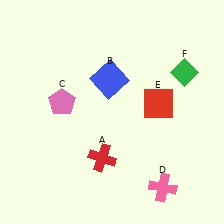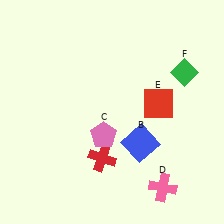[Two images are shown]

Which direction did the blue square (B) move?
The blue square (B) moved down.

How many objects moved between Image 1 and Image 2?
2 objects moved between the two images.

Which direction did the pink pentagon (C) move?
The pink pentagon (C) moved right.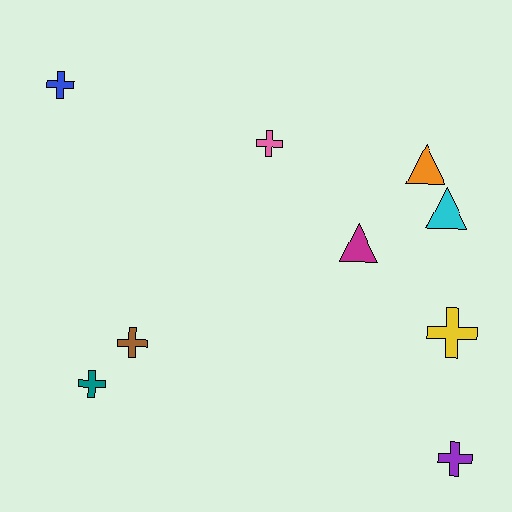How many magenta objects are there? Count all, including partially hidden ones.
There is 1 magenta object.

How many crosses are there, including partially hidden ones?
There are 6 crosses.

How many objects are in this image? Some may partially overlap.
There are 9 objects.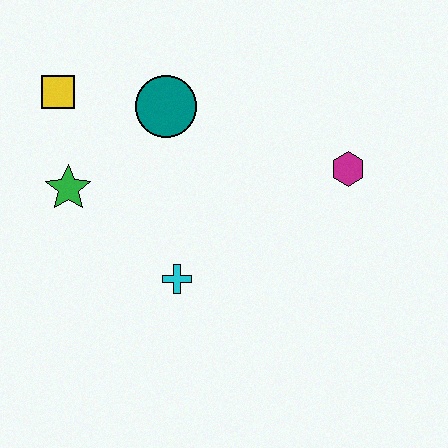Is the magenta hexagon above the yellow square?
No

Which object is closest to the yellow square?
The green star is closest to the yellow square.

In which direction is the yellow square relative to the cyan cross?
The yellow square is above the cyan cross.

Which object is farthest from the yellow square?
The magenta hexagon is farthest from the yellow square.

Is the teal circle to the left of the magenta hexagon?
Yes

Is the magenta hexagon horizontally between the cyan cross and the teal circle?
No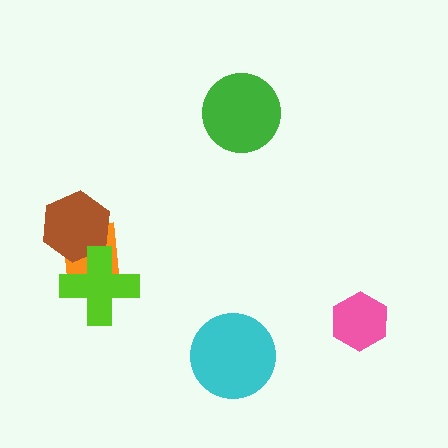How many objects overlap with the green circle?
0 objects overlap with the green circle.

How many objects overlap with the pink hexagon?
0 objects overlap with the pink hexagon.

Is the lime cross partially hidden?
No, no other shape covers it.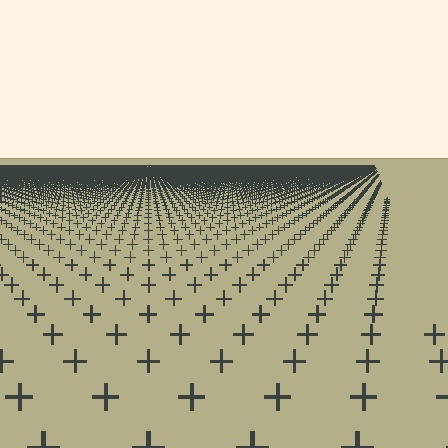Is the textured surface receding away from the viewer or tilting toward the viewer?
The surface is receding away from the viewer. Texture elements get smaller and denser toward the top.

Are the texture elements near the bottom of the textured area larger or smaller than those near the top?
Larger. Near the bottom, elements are closer to the viewer and appear at a bigger on-screen size.